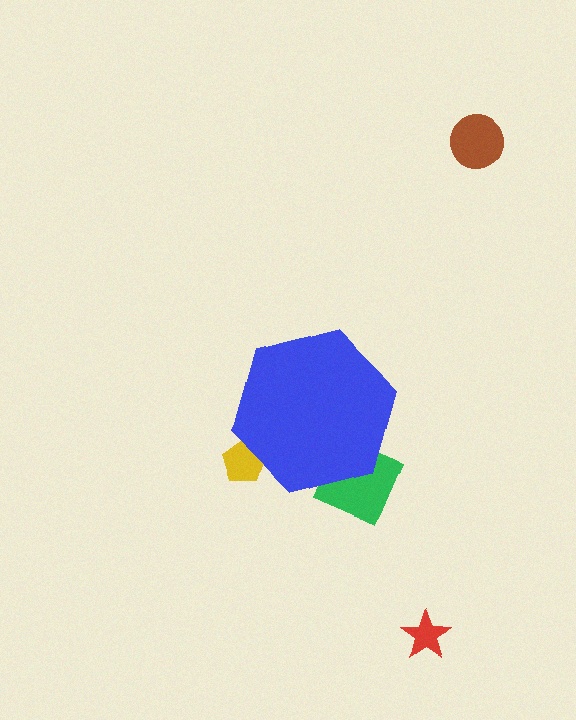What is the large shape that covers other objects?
A blue hexagon.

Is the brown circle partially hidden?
No, the brown circle is fully visible.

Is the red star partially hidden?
No, the red star is fully visible.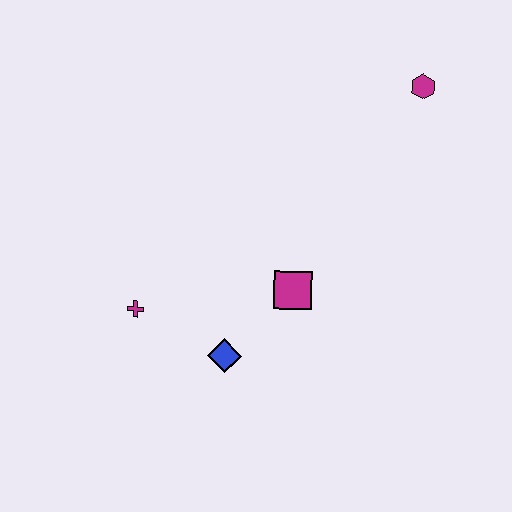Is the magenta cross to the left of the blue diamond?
Yes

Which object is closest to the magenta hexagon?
The magenta square is closest to the magenta hexagon.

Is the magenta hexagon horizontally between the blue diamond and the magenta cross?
No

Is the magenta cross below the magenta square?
Yes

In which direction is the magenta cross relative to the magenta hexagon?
The magenta cross is to the left of the magenta hexagon.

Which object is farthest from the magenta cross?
The magenta hexagon is farthest from the magenta cross.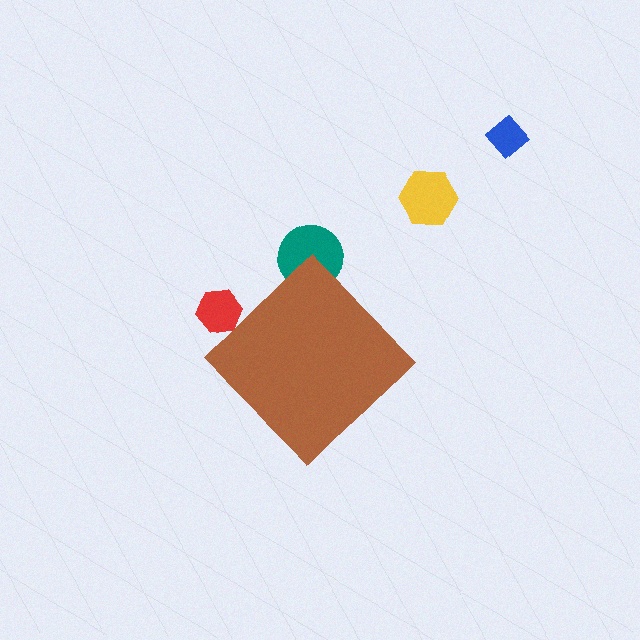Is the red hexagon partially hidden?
Yes, the red hexagon is partially hidden behind the brown diamond.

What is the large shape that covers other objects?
A brown diamond.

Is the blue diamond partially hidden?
No, the blue diamond is fully visible.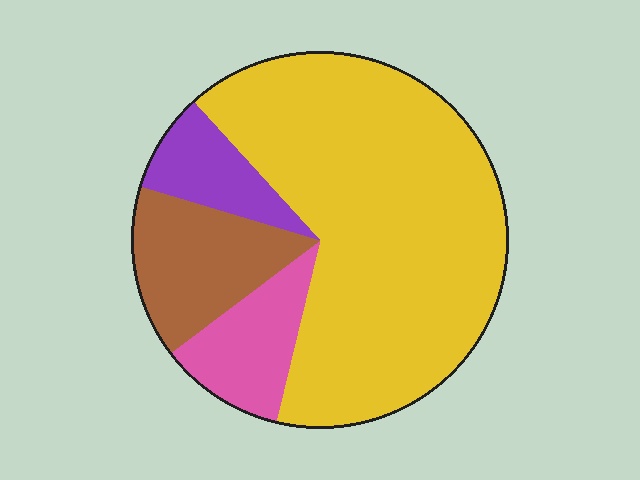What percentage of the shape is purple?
Purple covers around 10% of the shape.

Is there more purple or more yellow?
Yellow.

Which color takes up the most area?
Yellow, at roughly 65%.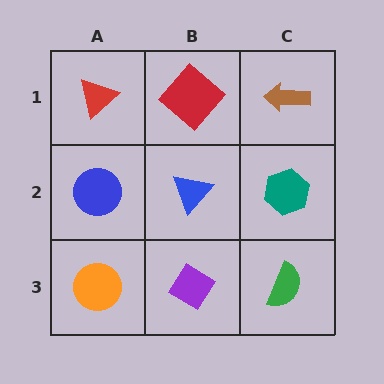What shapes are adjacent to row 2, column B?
A red diamond (row 1, column B), a purple diamond (row 3, column B), a blue circle (row 2, column A), a teal hexagon (row 2, column C).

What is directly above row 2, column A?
A red triangle.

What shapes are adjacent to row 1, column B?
A blue triangle (row 2, column B), a red triangle (row 1, column A), a brown arrow (row 1, column C).